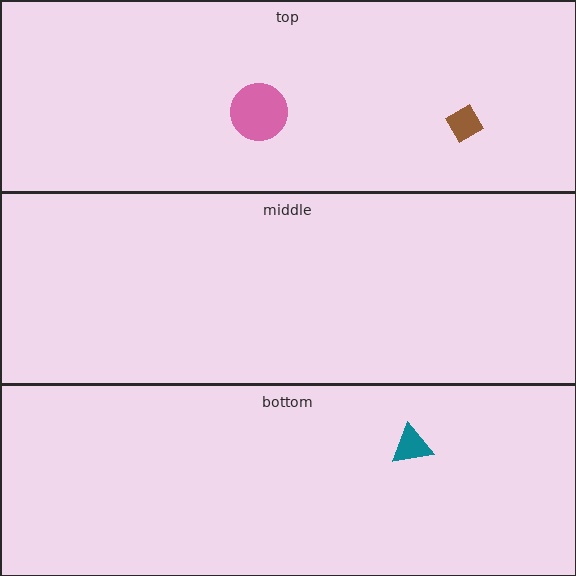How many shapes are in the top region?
2.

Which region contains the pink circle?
The top region.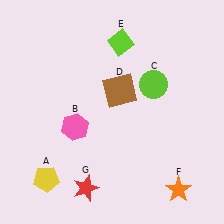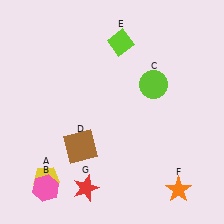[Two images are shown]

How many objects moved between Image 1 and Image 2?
2 objects moved between the two images.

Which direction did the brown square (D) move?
The brown square (D) moved down.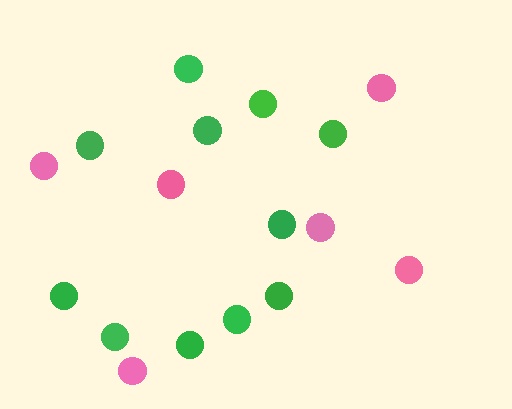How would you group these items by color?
There are 2 groups: one group of green circles (11) and one group of pink circles (6).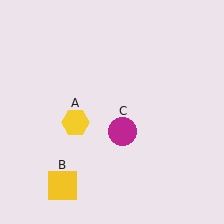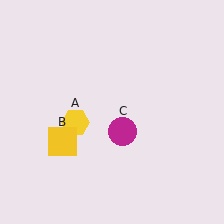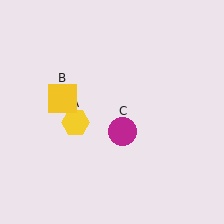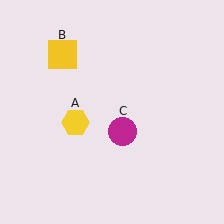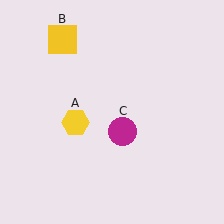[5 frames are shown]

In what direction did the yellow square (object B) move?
The yellow square (object B) moved up.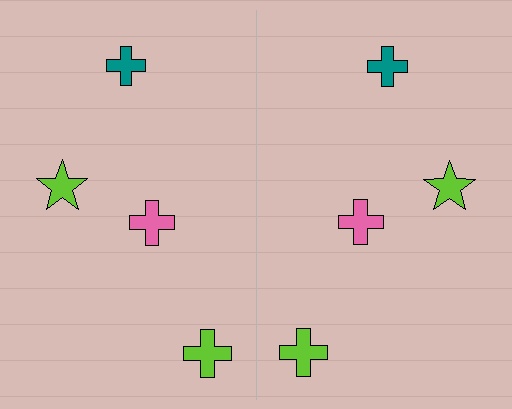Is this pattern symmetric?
Yes, this pattern has bilateral (reflection) symmetry.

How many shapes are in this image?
There are 8 shapes in this image.